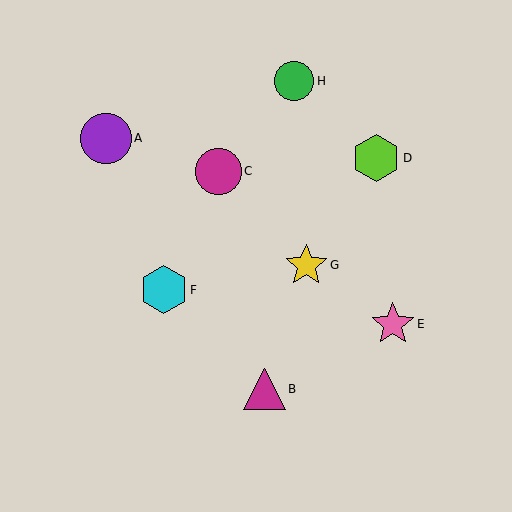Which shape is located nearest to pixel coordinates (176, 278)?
The cyan hexagon (labeled F) at (164, 290) is nearest to that location.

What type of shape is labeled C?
Shape C is a magenta circle.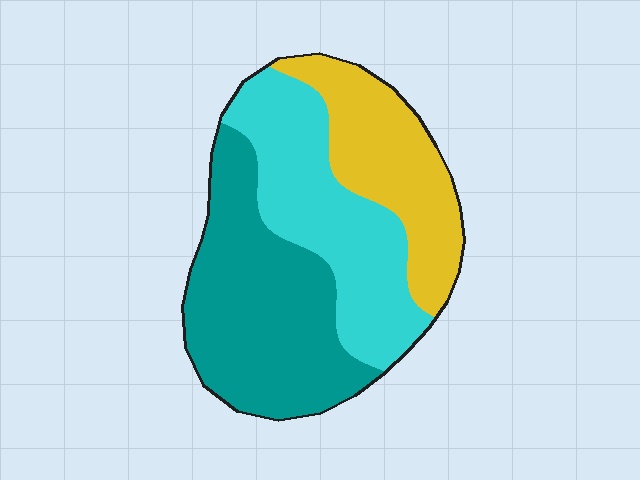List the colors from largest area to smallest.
From largest to smallest: teal, cyan, yellow.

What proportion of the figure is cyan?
Cyan covers 34% of the figure.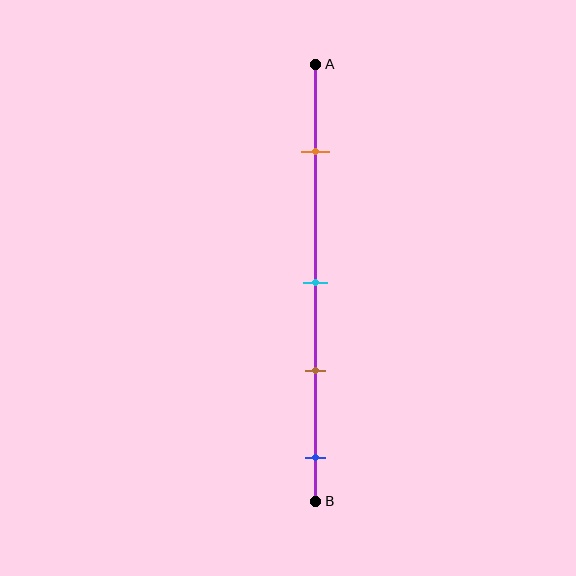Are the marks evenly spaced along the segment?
No, the marks are not evenly spaced.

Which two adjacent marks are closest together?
The cyan and brown marks are the closest adjacent pair.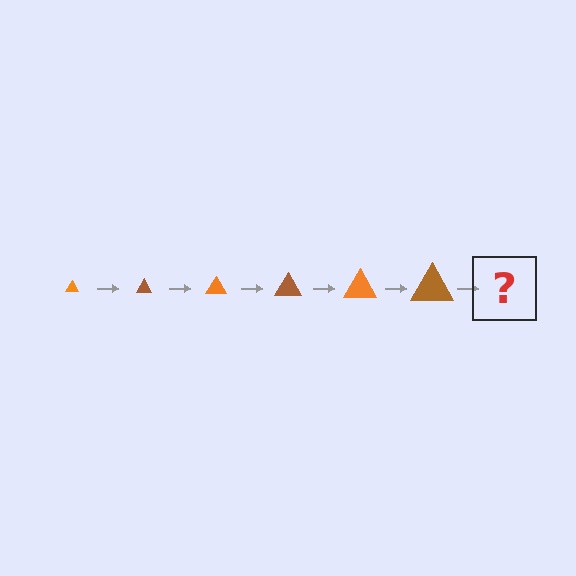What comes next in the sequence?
The next element should be an orange triangle, larger than the previous one.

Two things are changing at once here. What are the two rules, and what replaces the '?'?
The two rules are that the triangle grows larger each step and the color cycles through orange and brown. The '?' should be an orange triangle, larger than the previous one.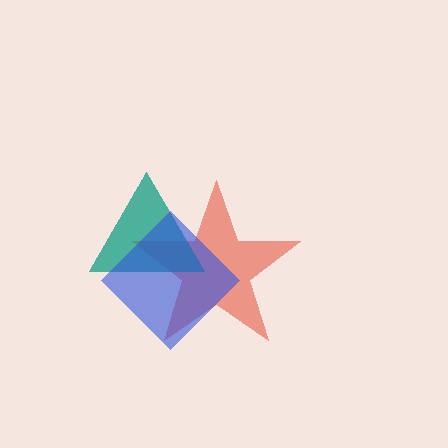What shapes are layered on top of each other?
The layered shapes are: a red star, a teal triangle, a blue diamond.